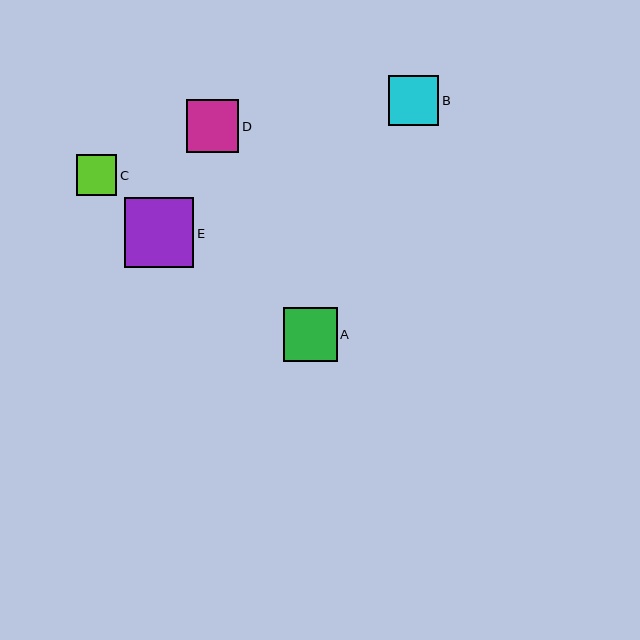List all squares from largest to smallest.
From largest to smallest: E, A, D, B, C.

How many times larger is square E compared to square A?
Square E is approximately 1.3 times the size of square A.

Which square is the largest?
Square E is the largest with a size of approximately 70 pixels.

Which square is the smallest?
Square C is the smallest with a size of approximately 41 pixels.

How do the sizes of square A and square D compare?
Square A and square D are approximately the same size.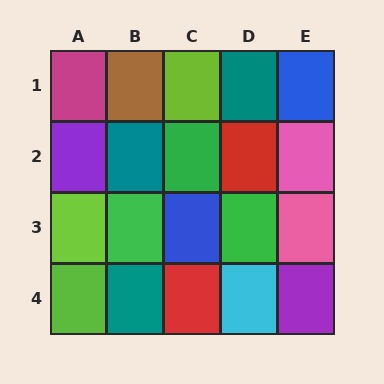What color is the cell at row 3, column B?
Green.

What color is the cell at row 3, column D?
Green.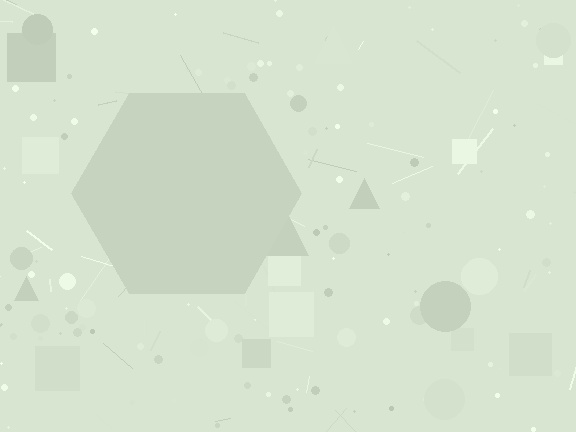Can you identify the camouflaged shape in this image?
The camouflaged shape is a hexagon.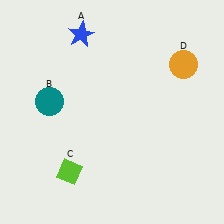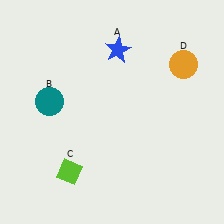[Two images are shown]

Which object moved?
The blue star (A) moved right.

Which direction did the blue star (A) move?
The blue star (A) moved right.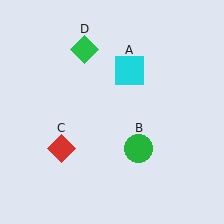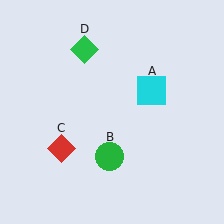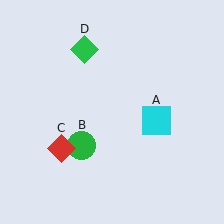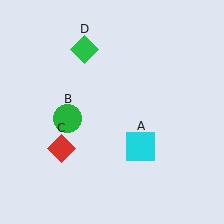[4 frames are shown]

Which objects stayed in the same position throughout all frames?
Red diamond (object C) and green diamond (object D) remained stationary.